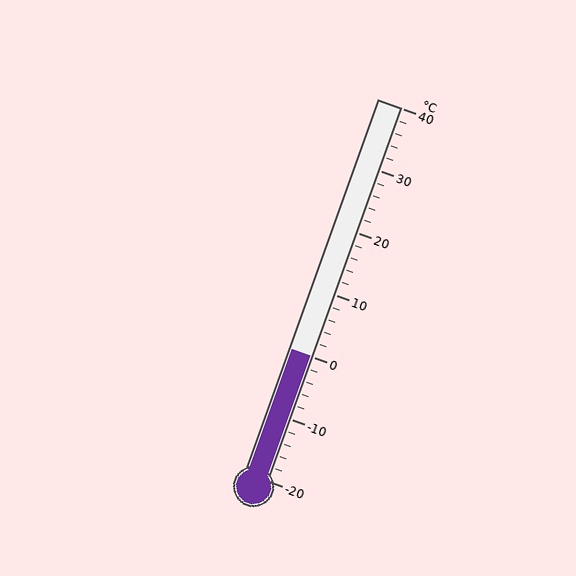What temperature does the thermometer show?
The thermometer shows approximately 0°C.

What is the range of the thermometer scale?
The thermometer scale ranges from -20°C to 40°C.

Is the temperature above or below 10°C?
The temperature is below 10°C.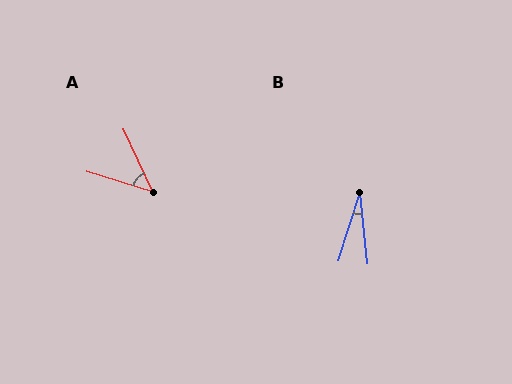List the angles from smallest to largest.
B (23°), A (48°).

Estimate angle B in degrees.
Approximately 23 degrees.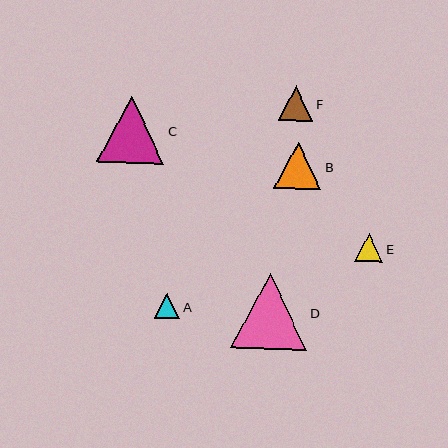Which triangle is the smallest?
Triangle A is the smallest with a size of approximately 25 pixels.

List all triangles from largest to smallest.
From largest to smallest: D, C, B, F, E, A.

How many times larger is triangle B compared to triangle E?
Triangle B is approximately 1.7 times the size of triangle E.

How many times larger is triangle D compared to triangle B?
Triangle D is approximately 1.6 times the size of triangle B.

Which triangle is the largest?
Triangle D is the largest with a size of approximately 76 pixels.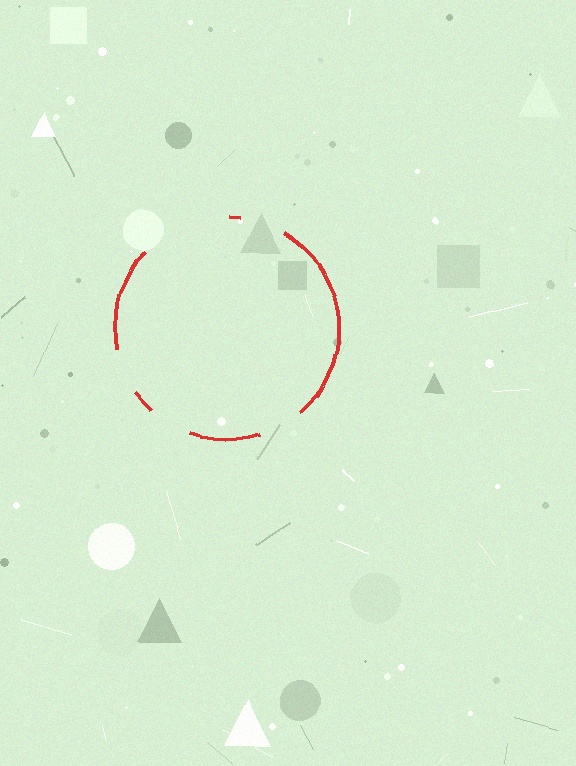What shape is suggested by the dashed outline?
The dashed outline suggests a circle.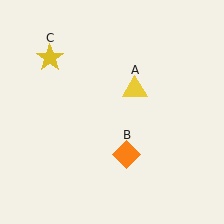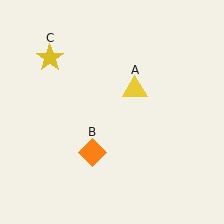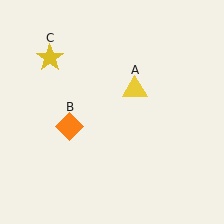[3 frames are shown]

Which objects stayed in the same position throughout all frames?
Yellow triangle (object A) and yellow star (object C) remained stationary.